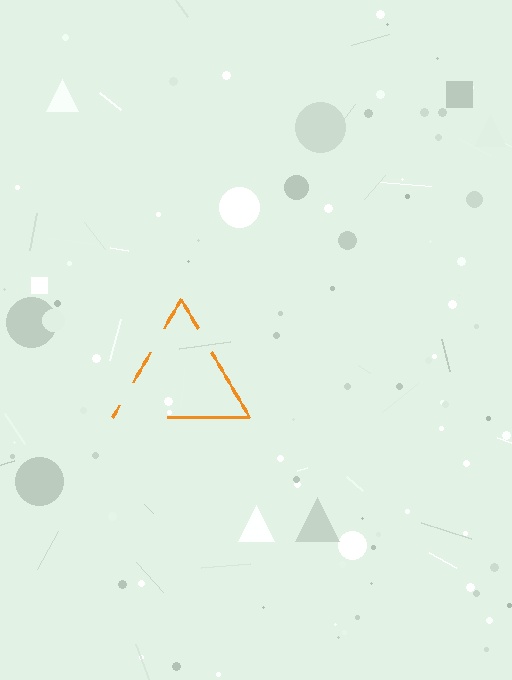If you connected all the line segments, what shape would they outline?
They would outline a triangle.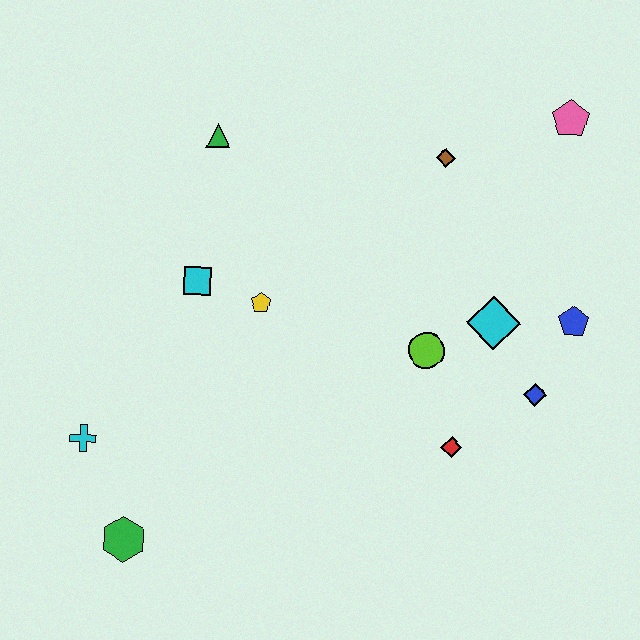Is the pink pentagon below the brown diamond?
No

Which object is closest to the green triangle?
The cyan square is closest to the green triangle.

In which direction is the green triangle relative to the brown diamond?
The green triangle is to the left of the brown diamond.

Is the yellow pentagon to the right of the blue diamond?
No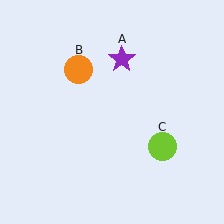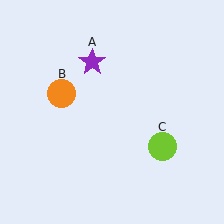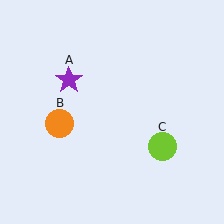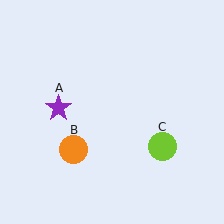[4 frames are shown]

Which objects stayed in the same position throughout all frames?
Lime circle (object C) remained stationary.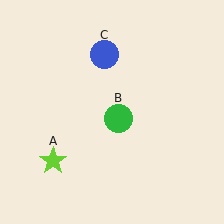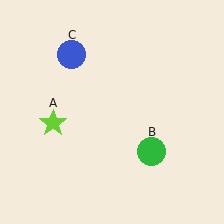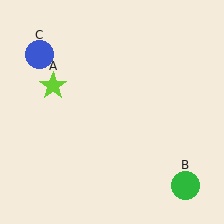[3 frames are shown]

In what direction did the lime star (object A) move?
The lime star (object A) moved up.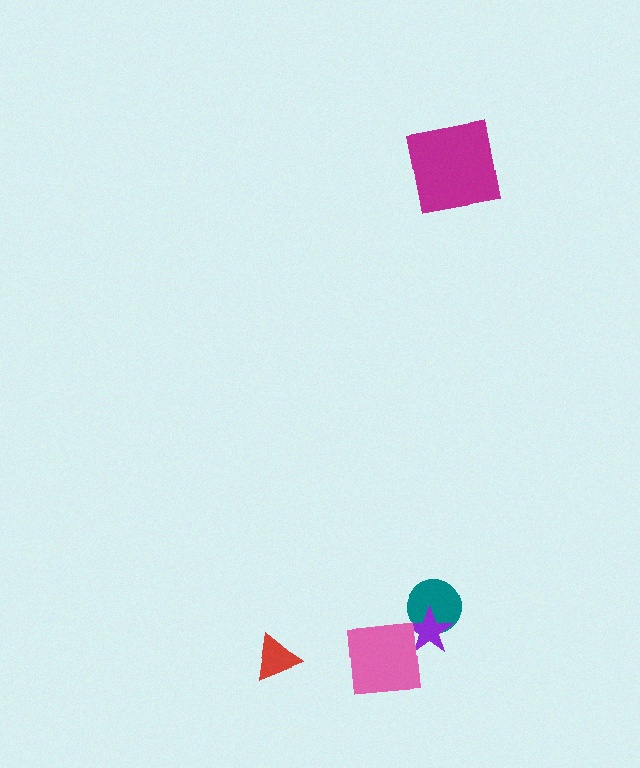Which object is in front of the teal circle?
The purple star is in front of the teal circle.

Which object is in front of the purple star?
The pink square is in front of the purple star.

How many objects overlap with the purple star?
2 objects overlap with the purple star.